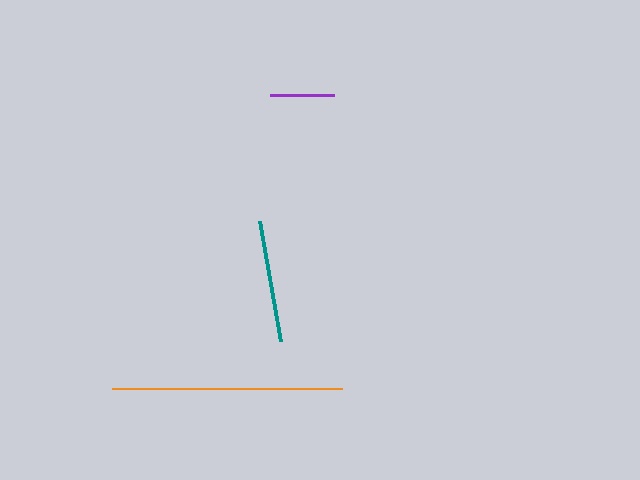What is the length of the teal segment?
The teal segment is approximately 122 pixels long.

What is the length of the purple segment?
The purple segment is approximately 64 pixels long.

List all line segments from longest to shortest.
From longest to shortest: orange, teal, purple.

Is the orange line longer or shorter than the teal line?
The orange line is longer than the teal line.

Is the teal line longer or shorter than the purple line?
The teal line is longer than the purple line.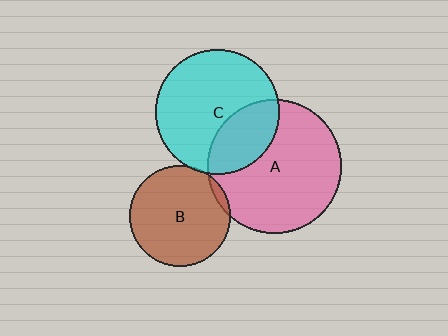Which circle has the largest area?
Circle A (pink).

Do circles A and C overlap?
Yes.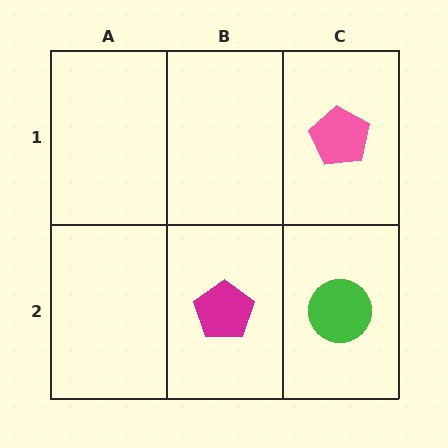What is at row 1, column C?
A pink pentagon.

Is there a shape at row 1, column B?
No, that cell is empty.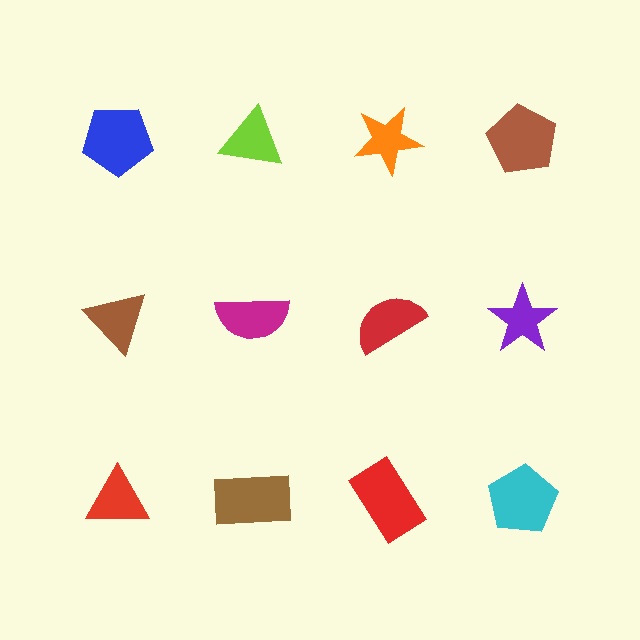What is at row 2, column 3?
A red semicircle.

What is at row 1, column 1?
A blue pentagon.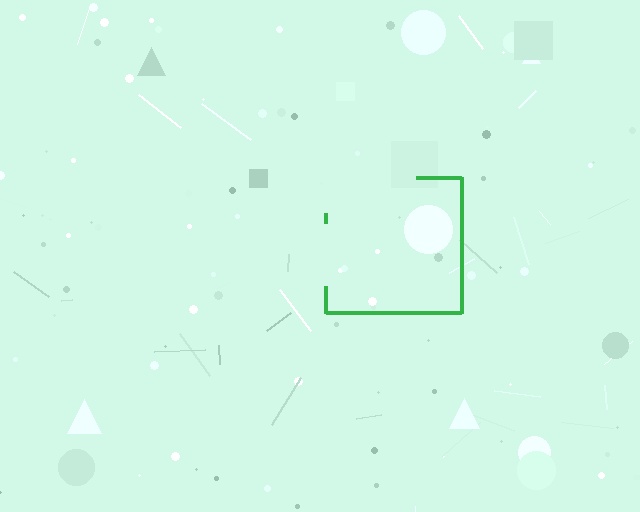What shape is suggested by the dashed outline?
The dashed outline suggests a square.